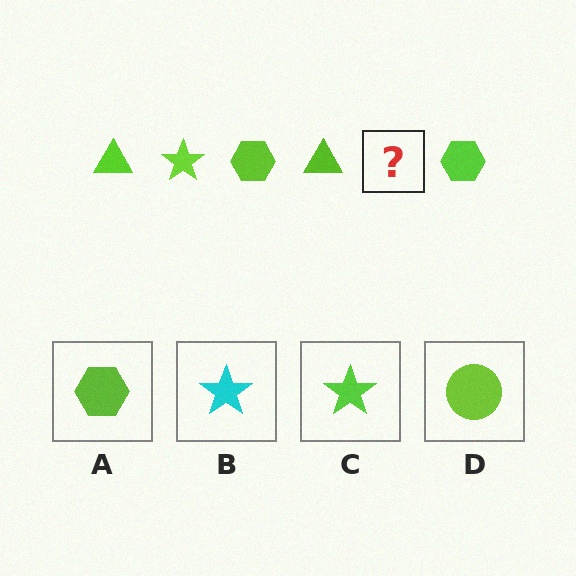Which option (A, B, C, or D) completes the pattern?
C.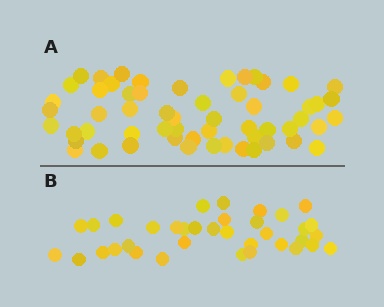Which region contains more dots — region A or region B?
Region A (the top region) has more dots.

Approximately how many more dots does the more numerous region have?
Region A has approximately 20 more dots than region B.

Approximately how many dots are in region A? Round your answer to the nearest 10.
About 60 dots. (The exact count is 57, which rounds to 60.)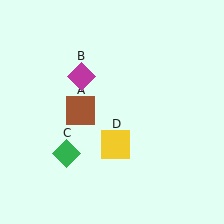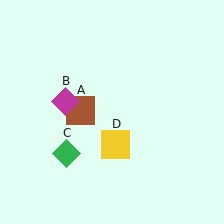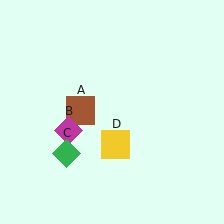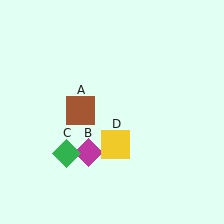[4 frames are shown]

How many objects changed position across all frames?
1 object changed position: magenta diamond (object B).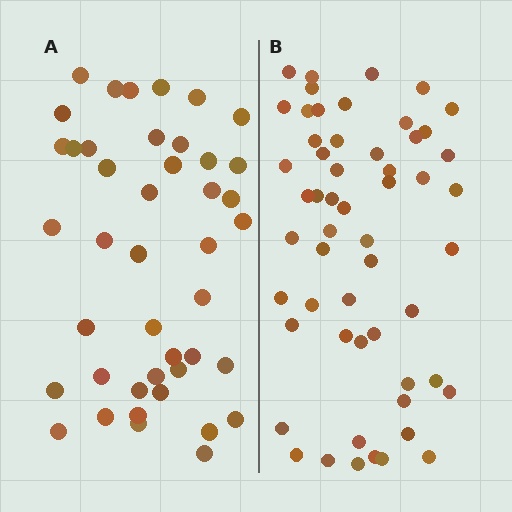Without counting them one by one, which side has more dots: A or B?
Region B (the right region) has more dots.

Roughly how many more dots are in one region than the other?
Region B has roughly 12 or so more dots than region A.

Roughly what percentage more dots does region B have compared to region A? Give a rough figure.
About 30% more.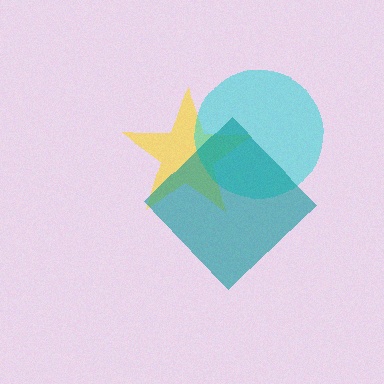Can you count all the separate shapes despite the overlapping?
Yes, there are 3 separate shapes.